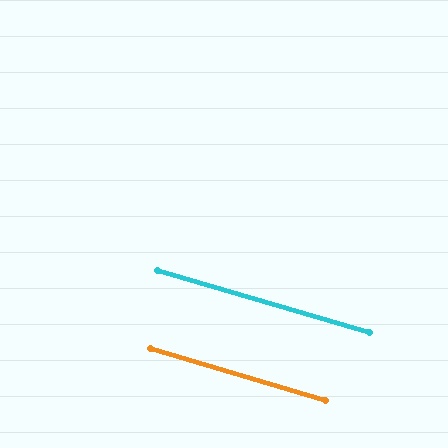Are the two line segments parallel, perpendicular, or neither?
Parallel — their directions differ by only 0.3°.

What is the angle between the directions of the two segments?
Approximately 0 degrees.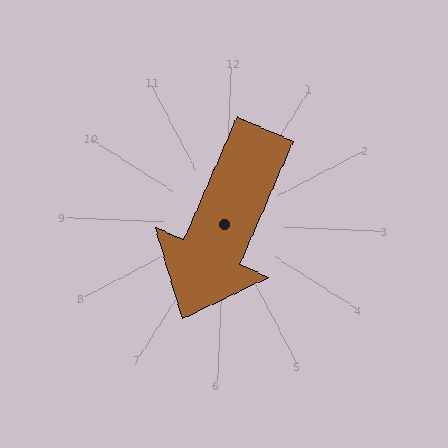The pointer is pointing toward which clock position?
Roughly 7 o'clock.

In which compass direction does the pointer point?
South.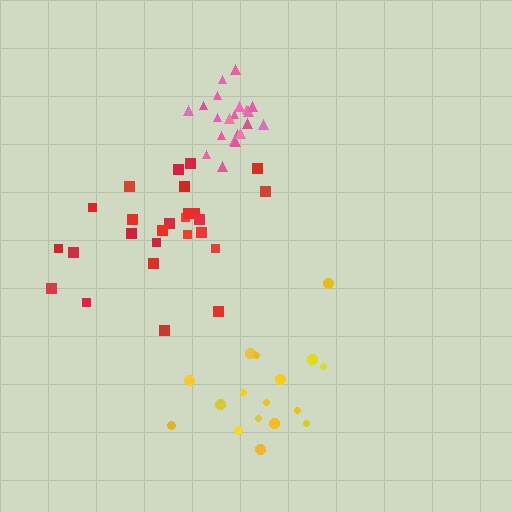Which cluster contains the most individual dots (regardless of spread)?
Red (26).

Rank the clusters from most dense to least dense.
pink, red, yellow.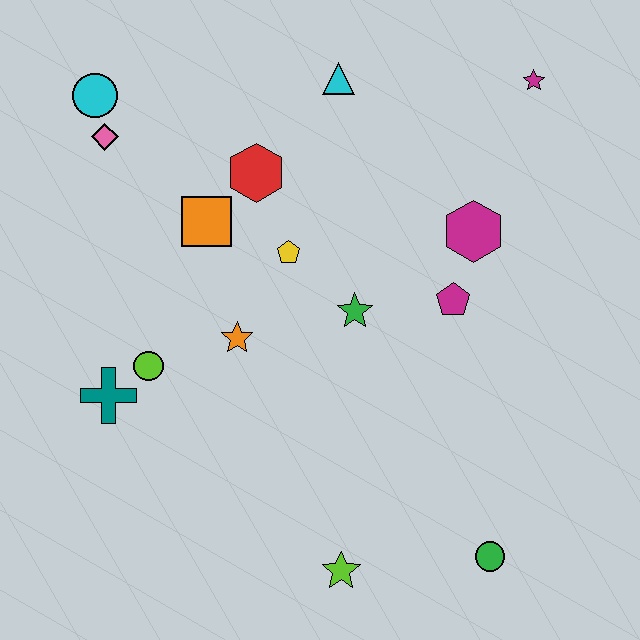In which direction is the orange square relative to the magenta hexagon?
The orange square is to the left of the magenta hexagon.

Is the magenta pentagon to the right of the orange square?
Yes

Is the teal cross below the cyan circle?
Yes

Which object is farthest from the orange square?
The green circle is farthest from the orange square.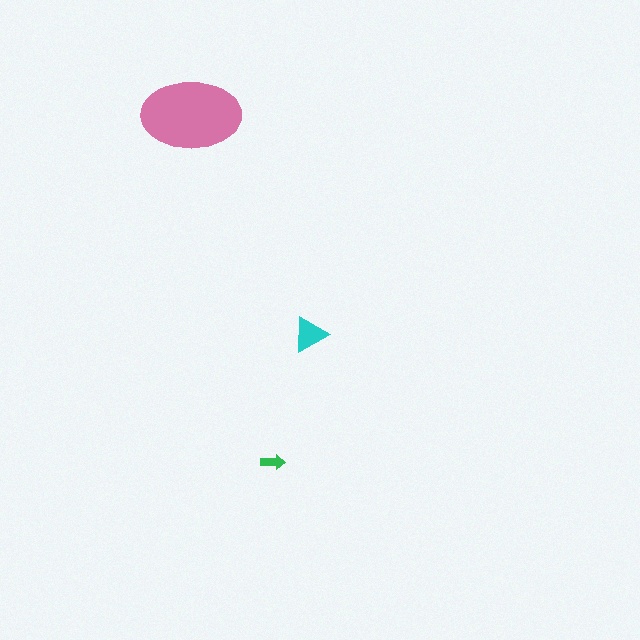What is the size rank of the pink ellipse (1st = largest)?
1st.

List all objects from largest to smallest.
The pink ellipse, the cyan triangle, the green arrow.